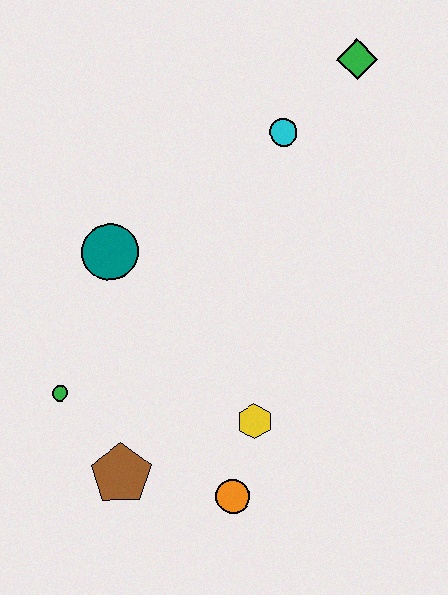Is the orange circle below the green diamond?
Yes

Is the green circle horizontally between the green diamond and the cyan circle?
No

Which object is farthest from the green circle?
The green diamond is farthest from the green circle.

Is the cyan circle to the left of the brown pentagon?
No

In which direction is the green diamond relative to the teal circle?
The green diamond is to the right of the teal circle.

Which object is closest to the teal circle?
The green circle is closest to the teal circle.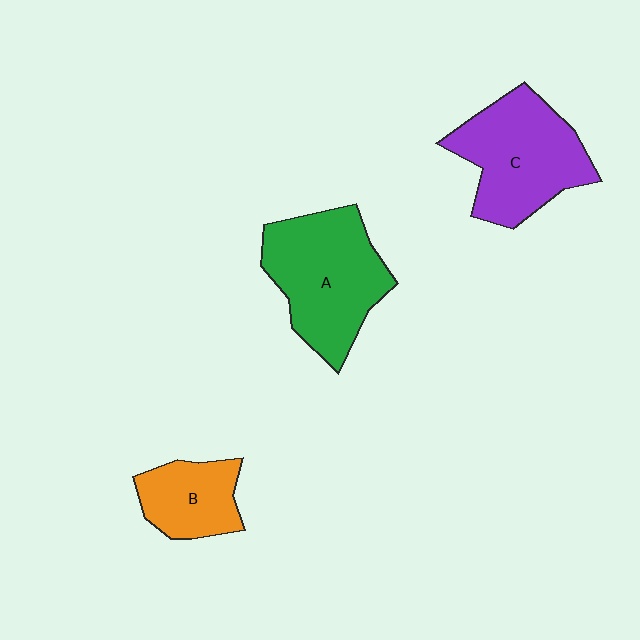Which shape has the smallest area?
Shape B (orange).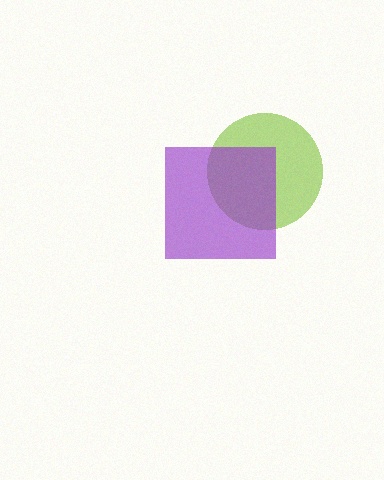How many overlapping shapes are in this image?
There are 2 overlapping shapes in the image.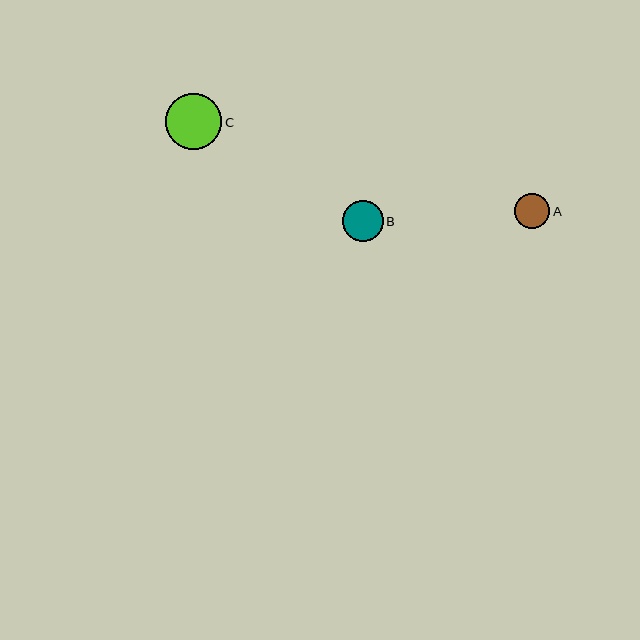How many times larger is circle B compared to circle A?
Circle B is approximately 1.2 times the size of circle A.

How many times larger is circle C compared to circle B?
Circle C is approximately 1.4 times the size of circle B.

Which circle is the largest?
Circle C is the largest with a size of approximately 56 pixels.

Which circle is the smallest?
Circle A is the smallest with a size of approximately 35 pixels.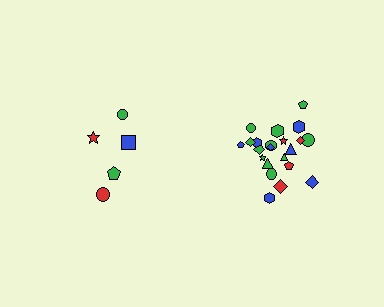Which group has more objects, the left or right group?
The right group.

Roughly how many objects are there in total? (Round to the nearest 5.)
Roughly 25 objects in total.